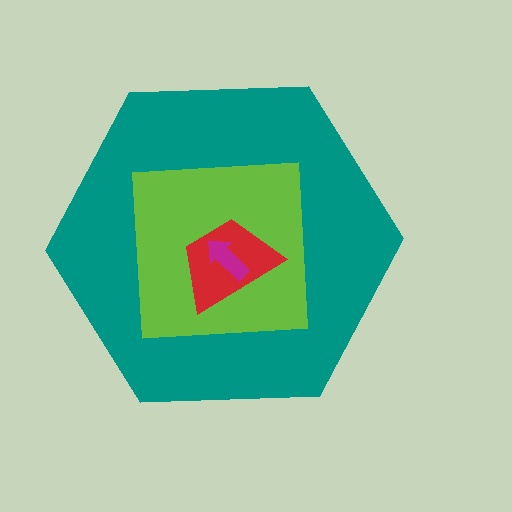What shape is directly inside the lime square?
The red trapezoid.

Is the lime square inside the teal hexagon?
Yes.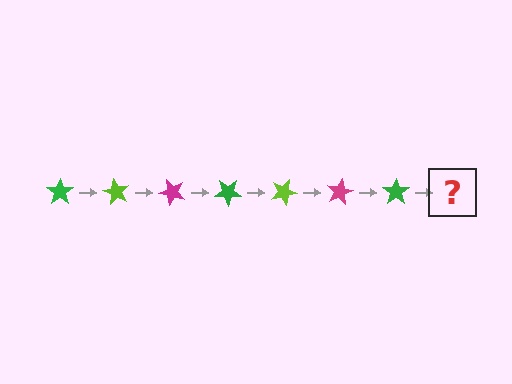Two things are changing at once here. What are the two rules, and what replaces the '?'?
The two rules are that it rotates 60 degrees each step and the color cycles through green, lime, and magenta. The '?' should be a lime star, rotated 420 degrees from the start.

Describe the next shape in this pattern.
It should be a lime star, rotated 420 degrees from the start.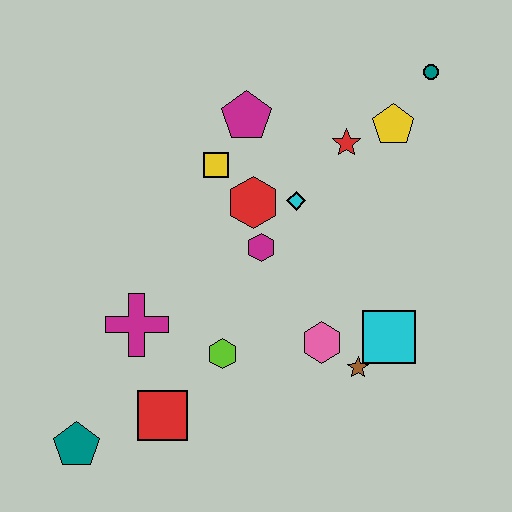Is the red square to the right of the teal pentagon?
Yes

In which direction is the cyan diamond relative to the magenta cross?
The cyan diamond is to the right of the magenta cross.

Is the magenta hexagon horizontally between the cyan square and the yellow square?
Yes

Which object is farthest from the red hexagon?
The teal pentagon is farthest from the red hexagon.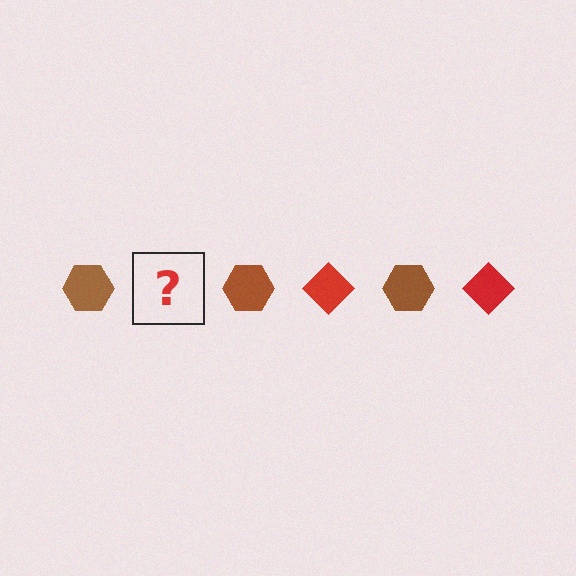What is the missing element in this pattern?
The missing element is a red diamond.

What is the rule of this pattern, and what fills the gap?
The rule is that the pattern alternates between brown hexagon and red diamond. The gap should be filled with a red diamond.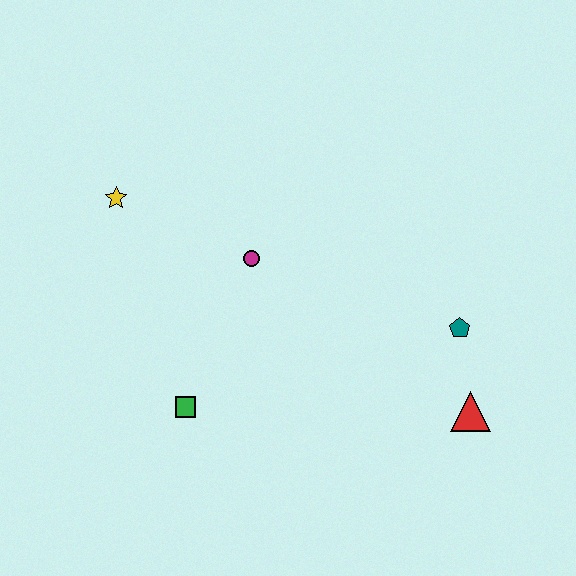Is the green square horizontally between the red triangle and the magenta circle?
No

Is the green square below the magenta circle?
Yes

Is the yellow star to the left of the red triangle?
Yes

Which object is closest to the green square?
The magenta circle is closest to the green square.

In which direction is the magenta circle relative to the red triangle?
The magenta circle is to the left of the red triangle.